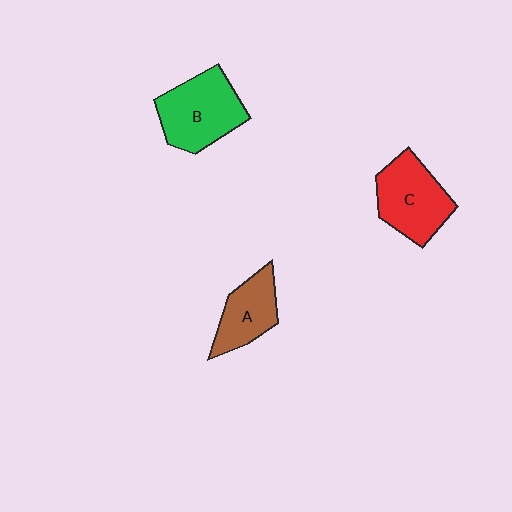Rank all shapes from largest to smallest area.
From largest to smallest: B (green), C (red), A (brown).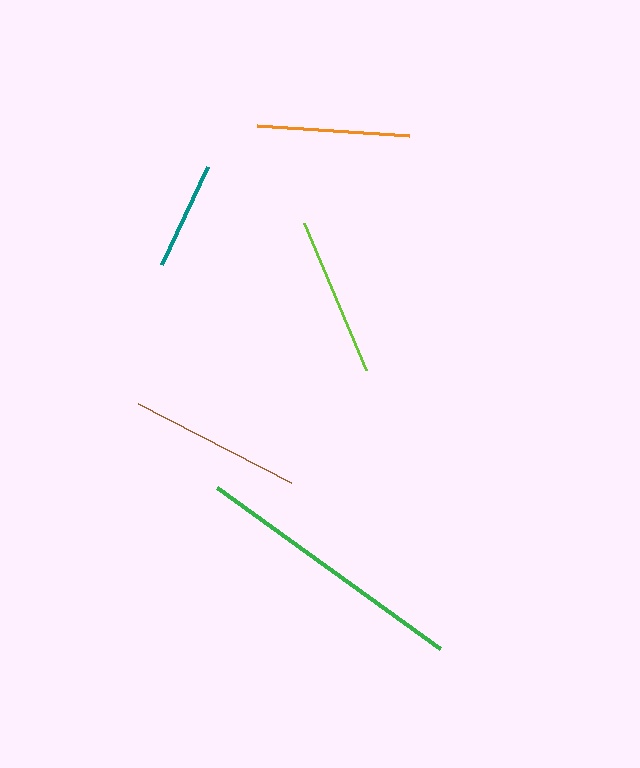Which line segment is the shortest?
The teal line is the shortest at approximately 108 pixels.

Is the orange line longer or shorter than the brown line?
The brown line is longer than the orange line.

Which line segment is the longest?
The green line is the longest at approximately 275 pixels.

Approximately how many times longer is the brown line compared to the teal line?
The brown line is approximately 1.6 times the length of the teal line.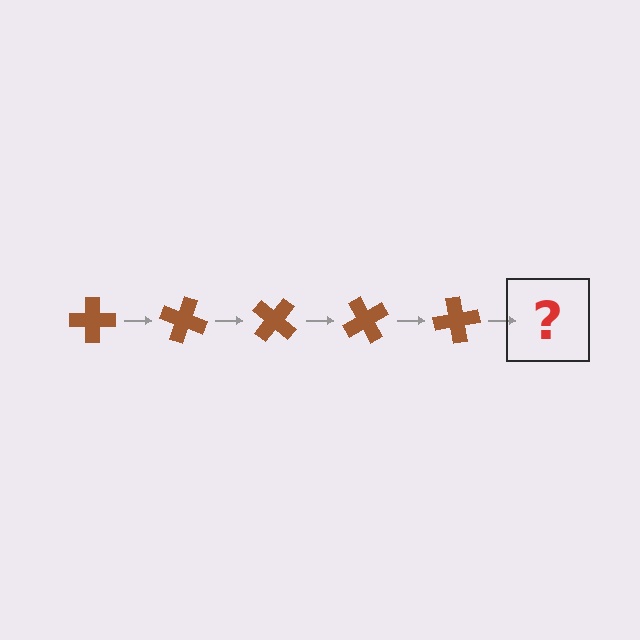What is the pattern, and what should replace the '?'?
The pattern is that the cross rotates 20 degrees each step. The '?' should be a brown cross rotated 100 degrees.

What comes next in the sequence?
The next element should be a brown cross rotated 100 degrees.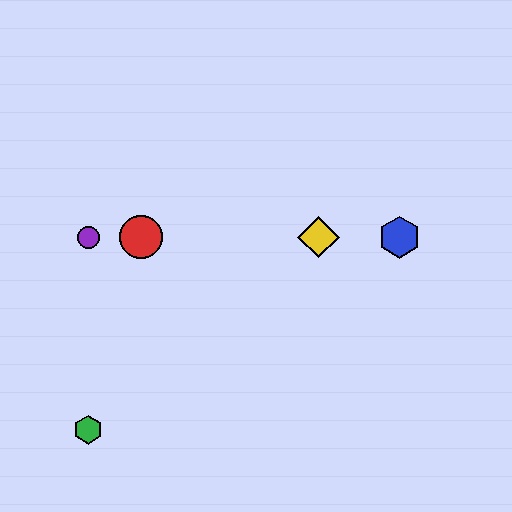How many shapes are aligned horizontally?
4 shapes (the red circle, the blue hexagon, the yellow diamond, the purple circle) are aligned horizontally.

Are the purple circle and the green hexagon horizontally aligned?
No, the purple circle is at y≈237 and the green hexagon is at y≈430.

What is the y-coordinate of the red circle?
The red circle is at y≈237.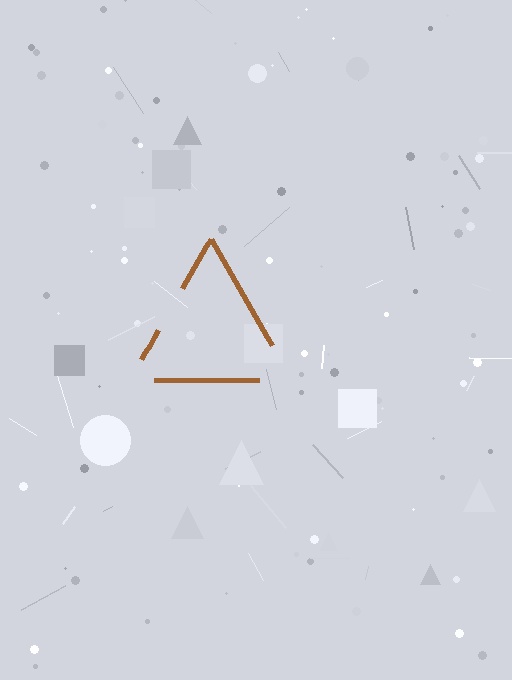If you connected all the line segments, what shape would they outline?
They would outline a triangle.